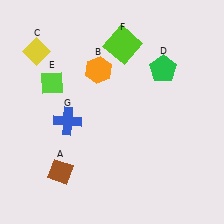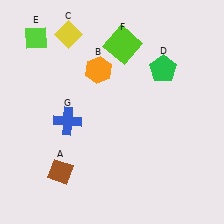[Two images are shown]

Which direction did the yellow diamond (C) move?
The yellow diamond (C) moved right.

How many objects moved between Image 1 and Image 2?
2 objects moved between the two images.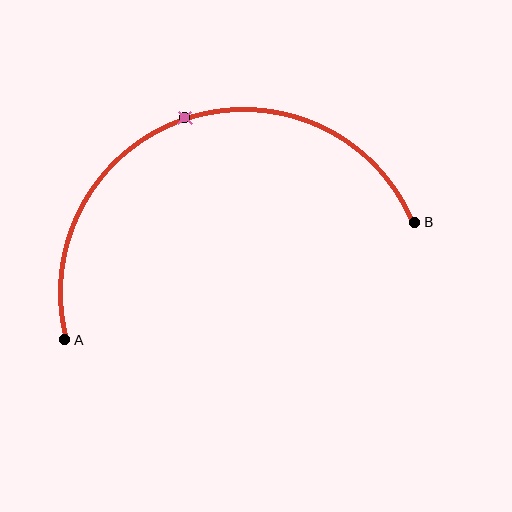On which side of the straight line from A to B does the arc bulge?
The arc bulges above the straight line connecting A and B.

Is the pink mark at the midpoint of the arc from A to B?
Yes. The pink mark lies on the arc at equal arc-length from both A and B — it is the arc midpoint.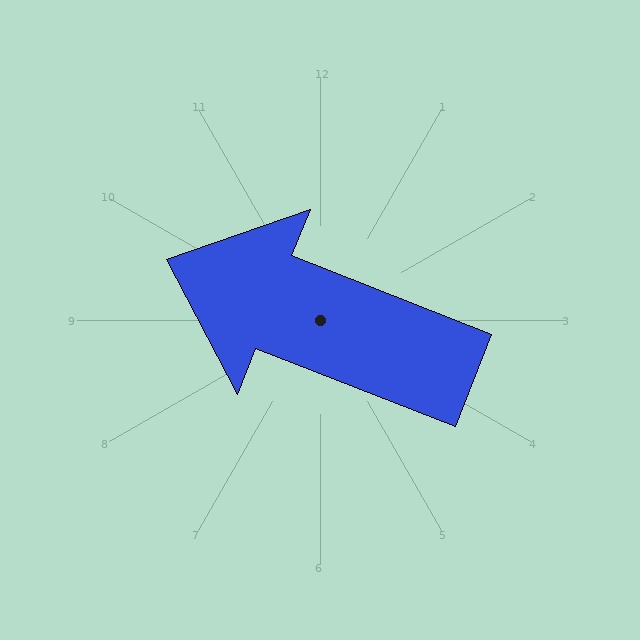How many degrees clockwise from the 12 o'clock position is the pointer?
Approximately 291 degrees.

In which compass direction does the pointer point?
West.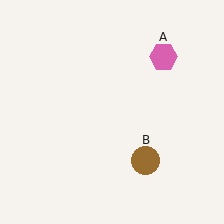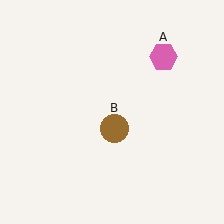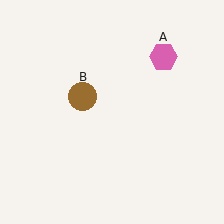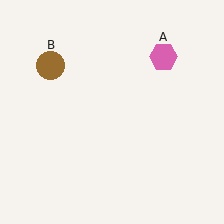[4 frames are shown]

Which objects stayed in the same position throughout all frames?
Pink hexagon (object A) remained stationary.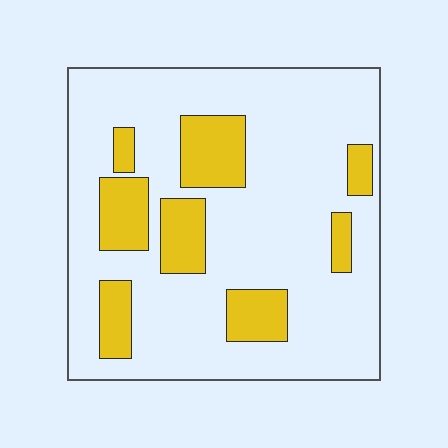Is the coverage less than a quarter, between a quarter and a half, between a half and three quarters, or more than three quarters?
Less than a quarter.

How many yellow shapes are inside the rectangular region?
8.